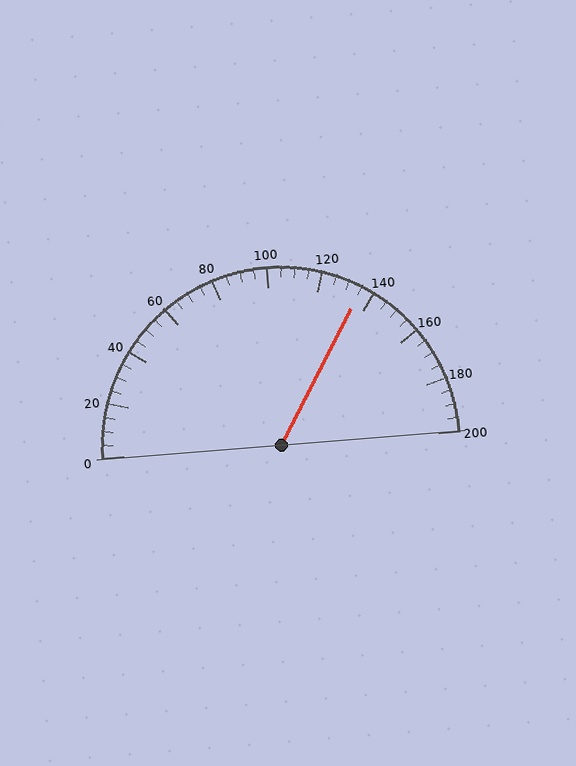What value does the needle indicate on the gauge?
The needle indicates approximately 135.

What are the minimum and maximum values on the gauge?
The gauge ranges from 0 to 200.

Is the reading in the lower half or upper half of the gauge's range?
The reading is in the upper half of the range (0 to 200).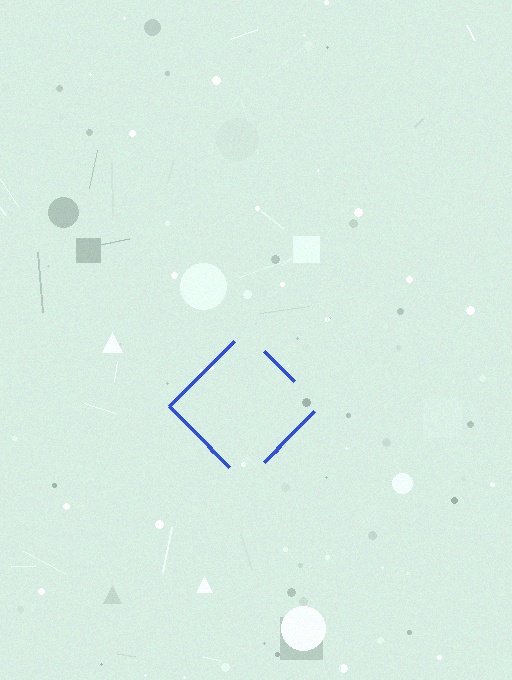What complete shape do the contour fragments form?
The contour fragments form a diamond.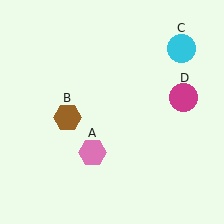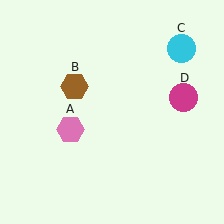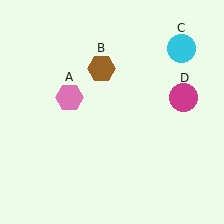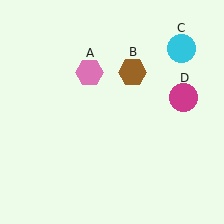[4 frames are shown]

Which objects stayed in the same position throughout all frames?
Cyan circle (object C) and magenta circle (object D) remained stationary.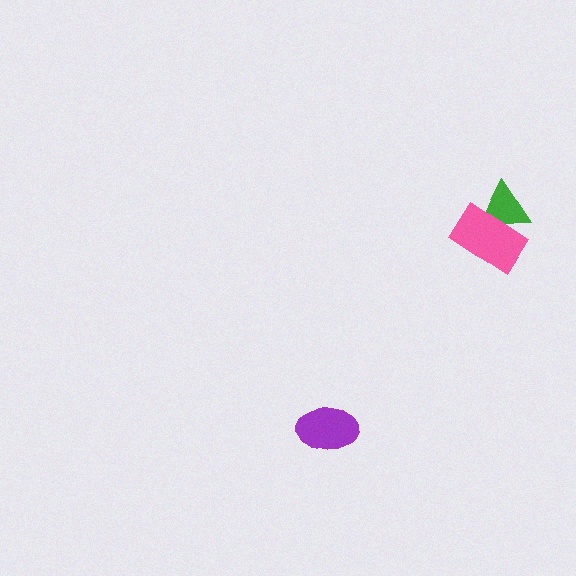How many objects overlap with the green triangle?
1 object overlaps with the green triangle.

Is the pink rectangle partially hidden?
No, no other shape covers it.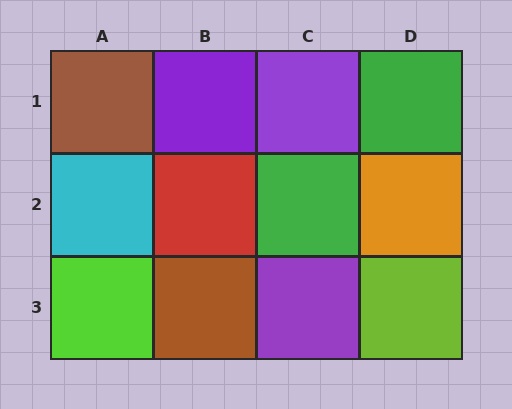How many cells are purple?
3 cells are purple.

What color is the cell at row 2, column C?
Green.